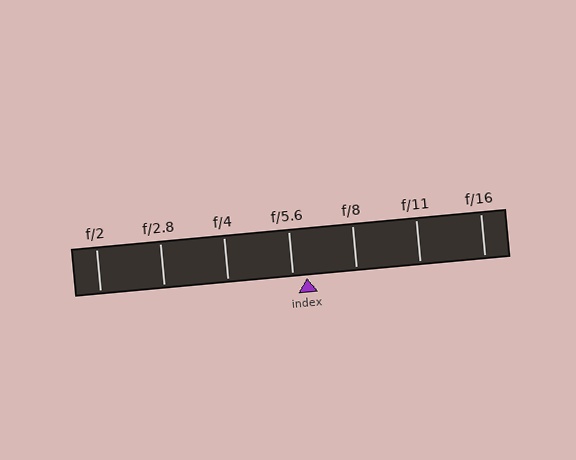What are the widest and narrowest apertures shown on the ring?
The widest aperture shown is f/2 and the narrowest is f/16.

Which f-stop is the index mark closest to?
The index mark is closest to f/5.6.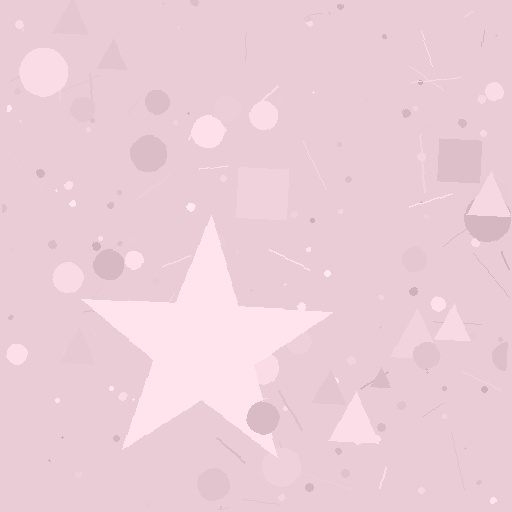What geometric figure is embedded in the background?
A star is embedded in the background.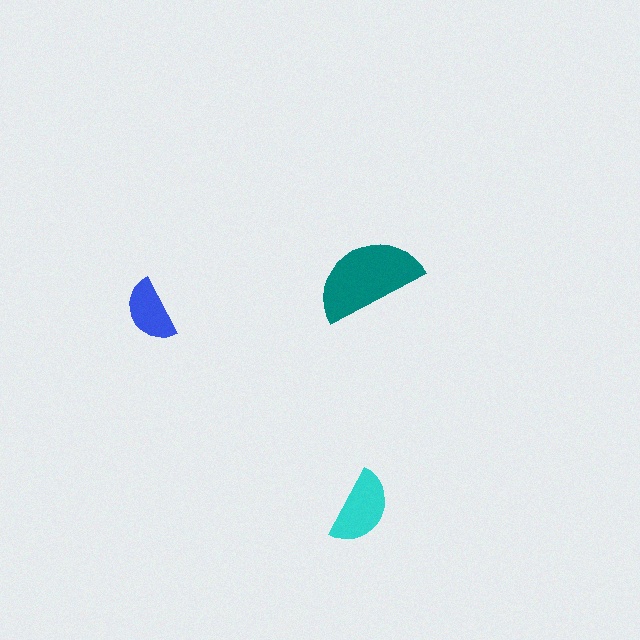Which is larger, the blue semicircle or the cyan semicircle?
The cyan one.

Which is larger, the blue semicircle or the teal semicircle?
The teal one.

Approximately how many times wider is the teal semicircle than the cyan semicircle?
About 1.5 times wider.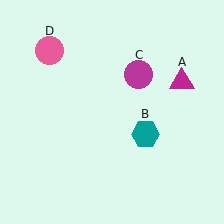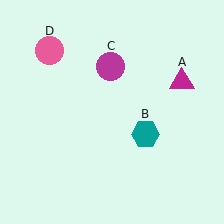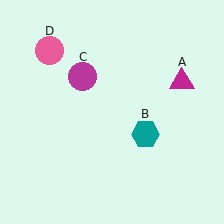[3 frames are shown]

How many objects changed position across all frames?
1 object changed position: magenta circle (object C).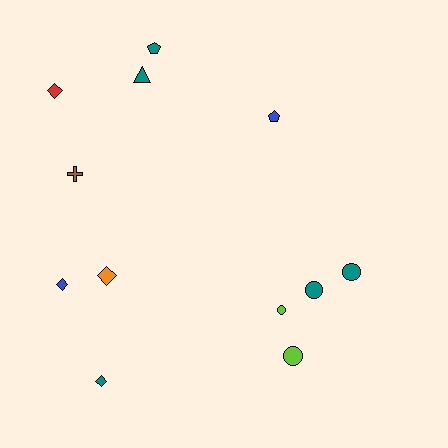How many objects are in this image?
There are 12 objects.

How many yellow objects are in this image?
There are no yellow objects.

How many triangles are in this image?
There is 1 triangle.